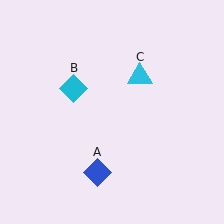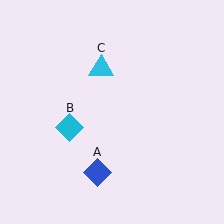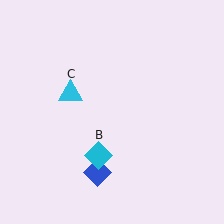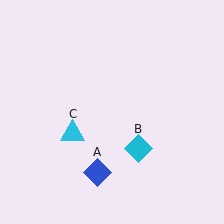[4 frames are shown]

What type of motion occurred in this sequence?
The cyan diamond (object B), cyan triangle (object C) rotated counterclockwise around the center of the scene.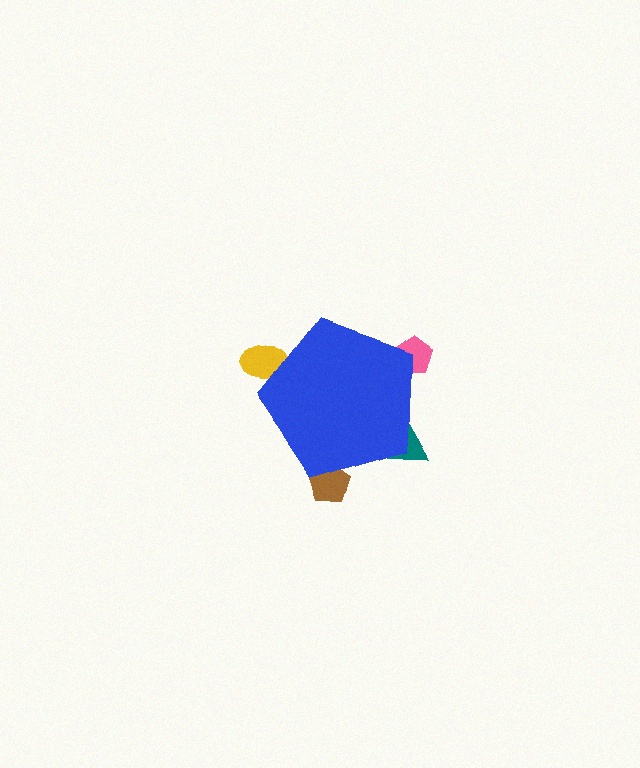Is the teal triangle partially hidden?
Yes, the teal triangle is partially hidden behind the blue pentagon.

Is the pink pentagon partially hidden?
Yes, the pink pentagon is partially hidden behind the blue pentagon.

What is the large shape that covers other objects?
A blue pentagon.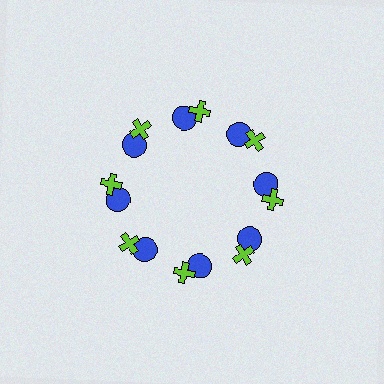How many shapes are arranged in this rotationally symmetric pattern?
There are 16 shapes, arranged in 8 groups of 2.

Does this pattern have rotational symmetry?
Yes, this pattern has 8-fold rotational symmetry. It looks the same after rotating 45 degrees around the center.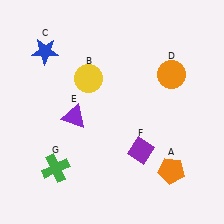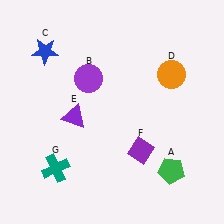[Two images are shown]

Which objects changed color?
A changed from orange to green. B changed from yellow to purple. G changed from green to teal.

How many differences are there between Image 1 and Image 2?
There are 3 differences between the two images.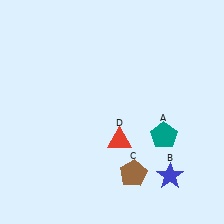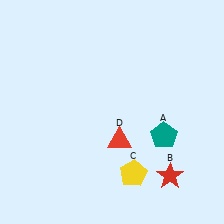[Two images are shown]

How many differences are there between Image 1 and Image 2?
There are 2 differences between the two images.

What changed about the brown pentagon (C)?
In Image 1, C is brown. In Image 2, it changed to yellow.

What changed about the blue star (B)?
In Image 1, B is blue. In Image 2, it changed to red.